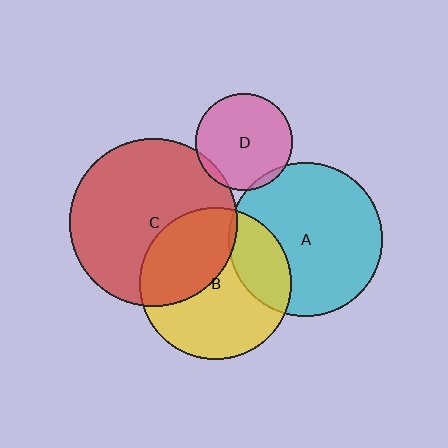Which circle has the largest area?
Circle C (red).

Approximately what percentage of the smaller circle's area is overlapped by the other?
Approximately 5%.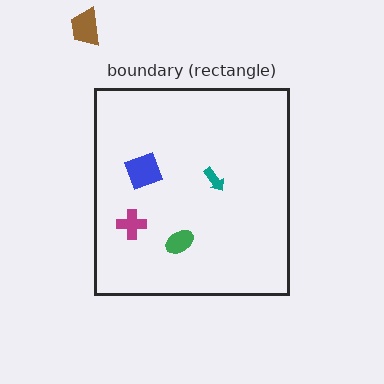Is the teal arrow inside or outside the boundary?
Inside.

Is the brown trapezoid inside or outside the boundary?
Outside.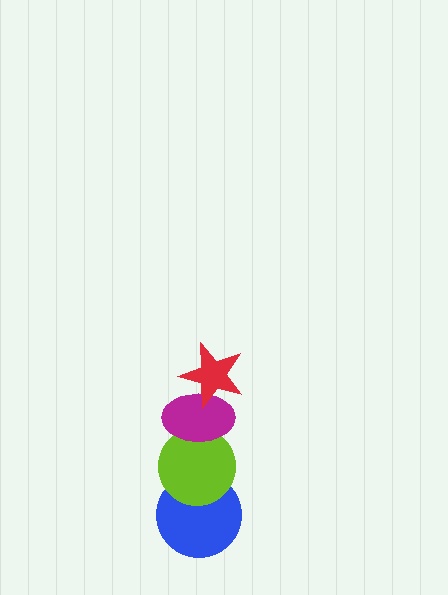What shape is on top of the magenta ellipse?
The red star is on top of the magenta ellipse.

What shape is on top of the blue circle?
The lime circle is on top of the blue circle.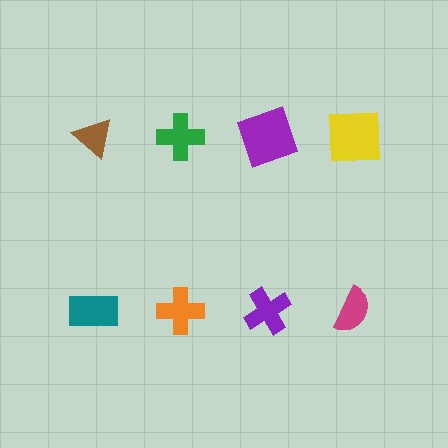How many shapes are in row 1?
4 shapes.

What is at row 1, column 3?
A purple square.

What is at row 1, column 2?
A green cross.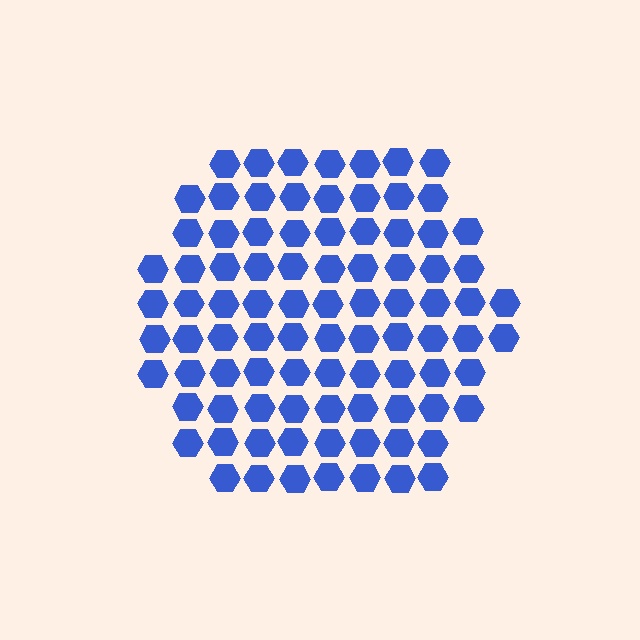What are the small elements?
The small elements are hexagons.